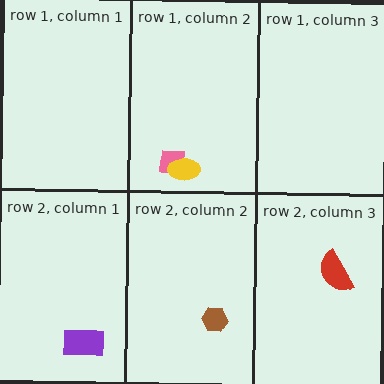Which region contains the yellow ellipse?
The row 1, column 2 region.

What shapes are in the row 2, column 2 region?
The brown hexagon.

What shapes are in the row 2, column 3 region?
The red semicircle.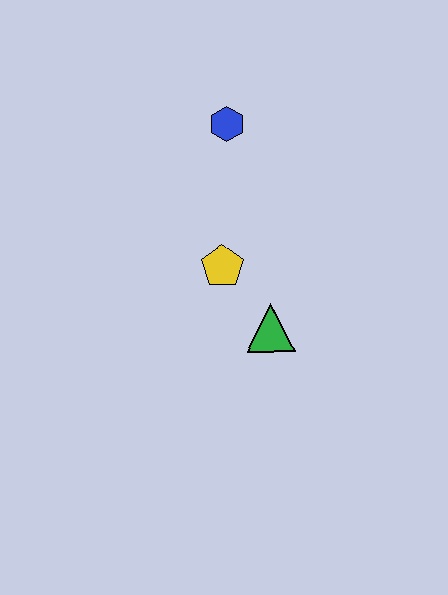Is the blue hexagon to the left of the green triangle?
Yes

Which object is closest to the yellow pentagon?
The green triangle is closest to the yellow pentagon.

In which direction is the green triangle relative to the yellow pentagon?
The green triangle is below the yellow pentagon.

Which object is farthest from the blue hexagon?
The green triangle is farthest from the blue hexagon.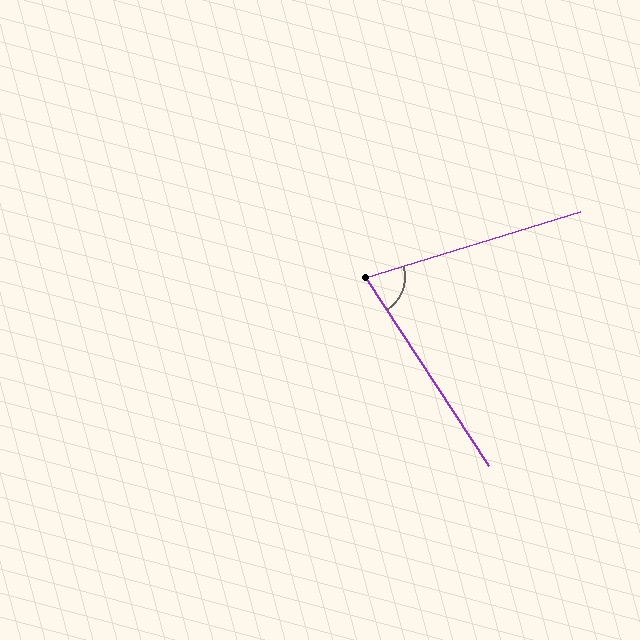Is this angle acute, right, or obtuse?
It is acute.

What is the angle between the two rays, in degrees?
Approximately 74 degrees.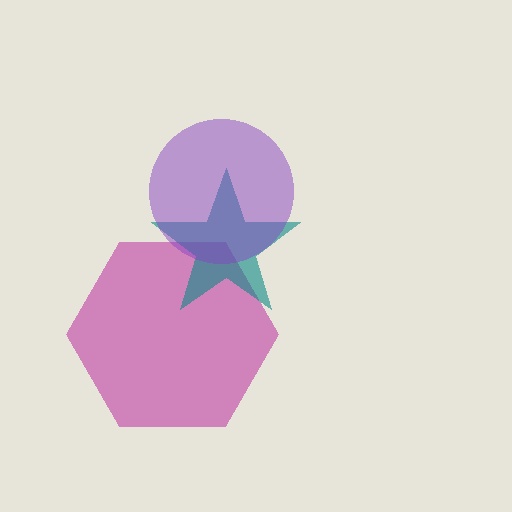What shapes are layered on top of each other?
The layered shapes are: a magenta hexagon, a teal star, a purple circle.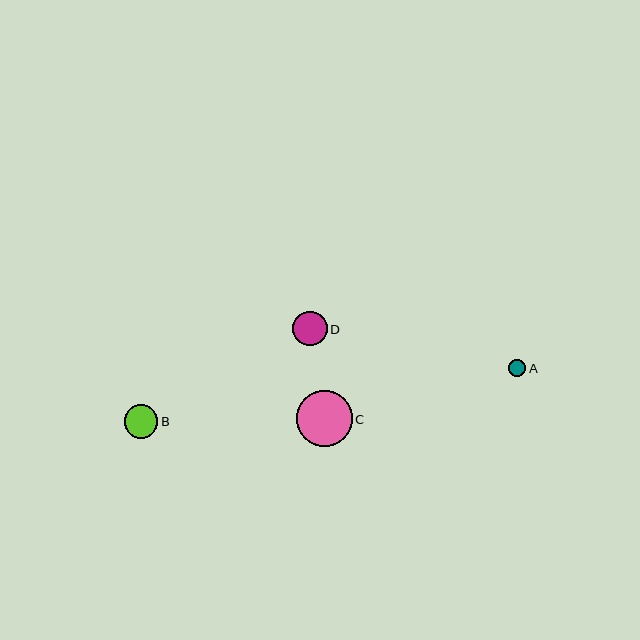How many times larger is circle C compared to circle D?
Circle C is approximately 1.6 times the size of circle D.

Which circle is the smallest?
Circle A is the smallest with a size of approximately 17 pixels.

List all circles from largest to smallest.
From largest to smallest: C, D, B, A.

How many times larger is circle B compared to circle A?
Circle B is approximately 1.9 times the size of circle A.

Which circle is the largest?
Circle C is the largest with a size of approximately 55 pixels.